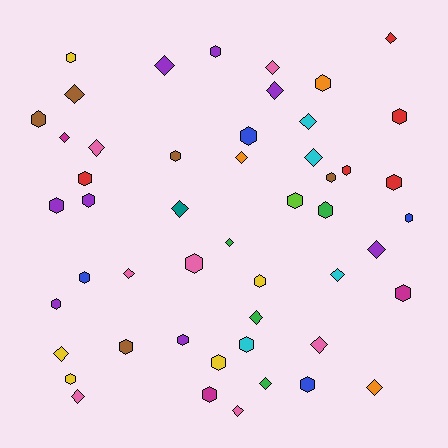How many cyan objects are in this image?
There are 4 cyan objects.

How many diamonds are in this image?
There are 22 diamonds.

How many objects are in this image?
There are 50 objects.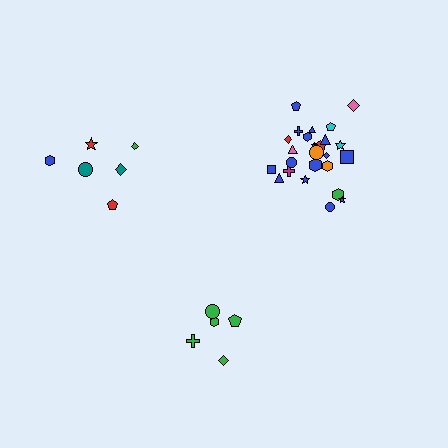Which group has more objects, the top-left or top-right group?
The top-right group.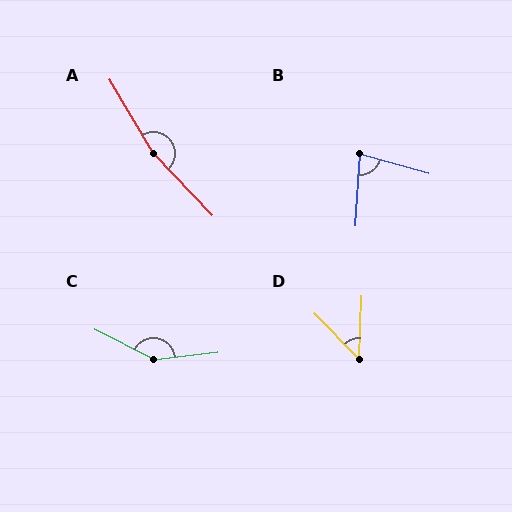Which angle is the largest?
A, at approximately 167 degrees.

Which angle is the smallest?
D, at approximately 46 degrees.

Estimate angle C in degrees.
Approximately 147 degrees.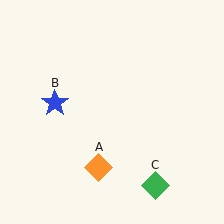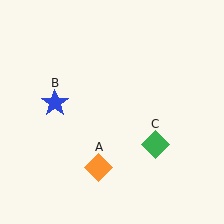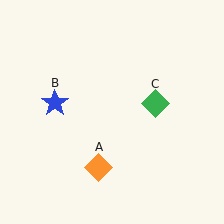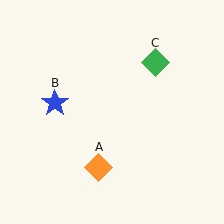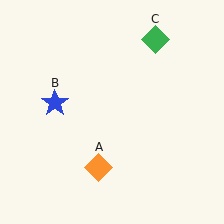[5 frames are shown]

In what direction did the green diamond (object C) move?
The green diamond (object C) moved up.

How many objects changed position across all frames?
1 object changed position: green diamond (object C).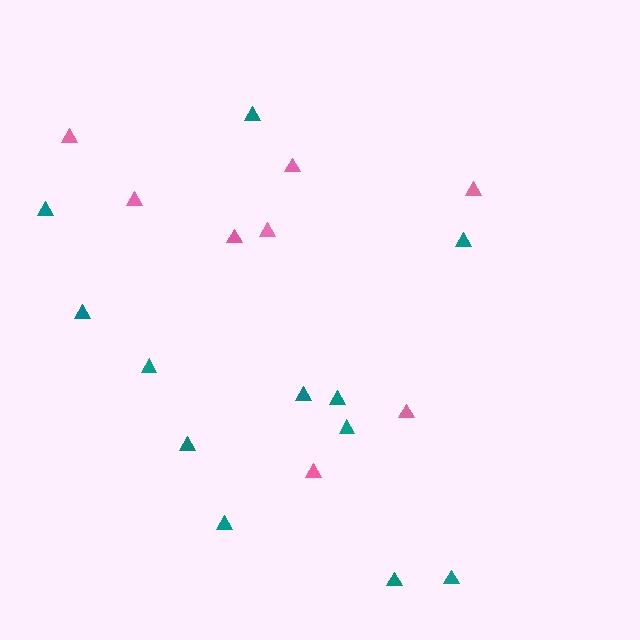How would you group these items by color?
There are 2 groups: one group of pink triangles (8) and one group of teal triangles (12).